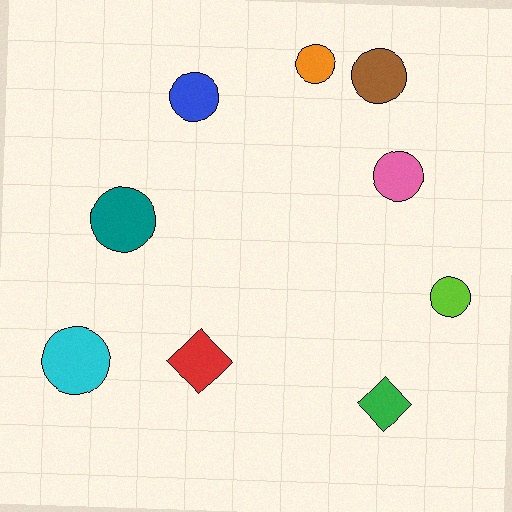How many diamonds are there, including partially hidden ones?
There are 2 diamonds.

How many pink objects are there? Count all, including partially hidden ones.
There is 1 pink object.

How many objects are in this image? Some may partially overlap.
There are 9 objects.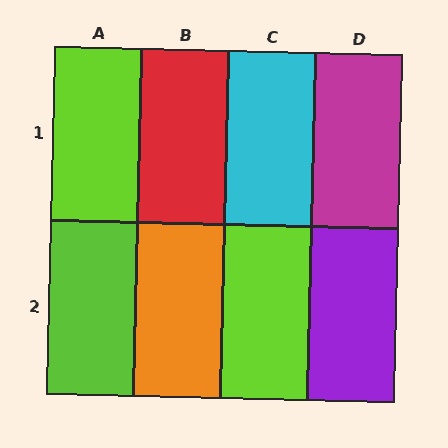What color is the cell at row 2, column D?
Purple.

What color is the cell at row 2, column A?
Lime.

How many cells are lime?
3 cells are lime.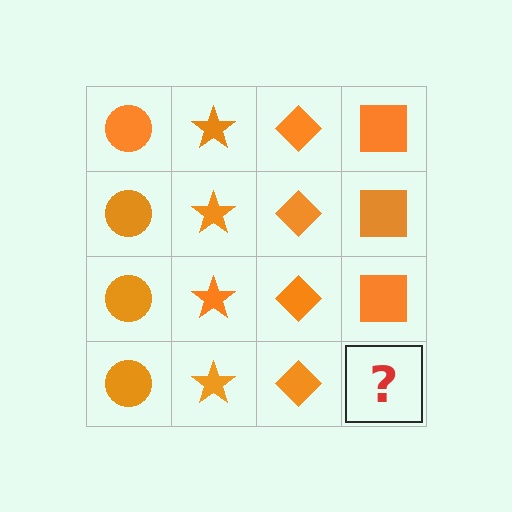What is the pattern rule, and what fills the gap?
The rule is that each column has a consistent shape. The gap should be filled with an orange square.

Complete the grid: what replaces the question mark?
The question mark should be replaced with an orange square.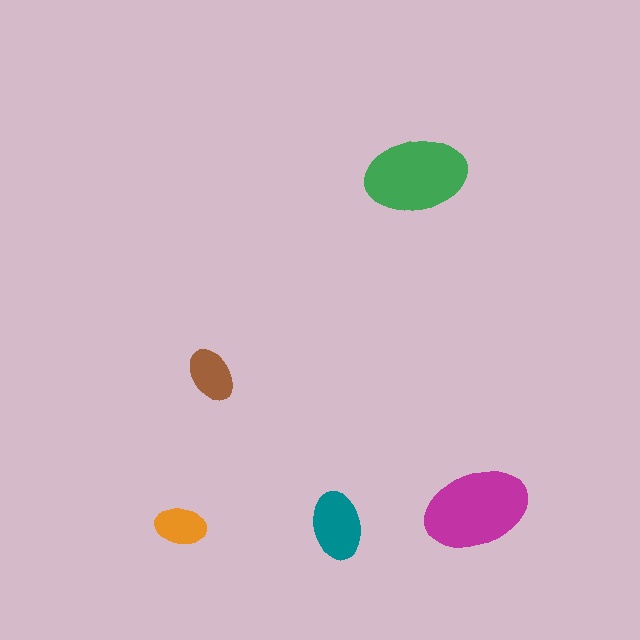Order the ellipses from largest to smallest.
the magenta one, the green one, the teal one, the brown one, the orange one.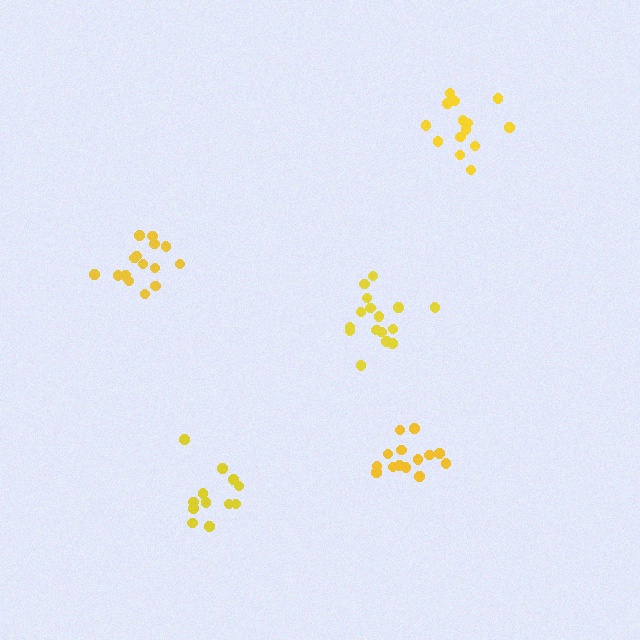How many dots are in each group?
Group 1: 16 dots, Group 2: 15 dots, Group 3: 15 dots, Group 4: 12 dots, Group 5: 14 dots (72 total).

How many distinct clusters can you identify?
There are 5 distinct clusters.